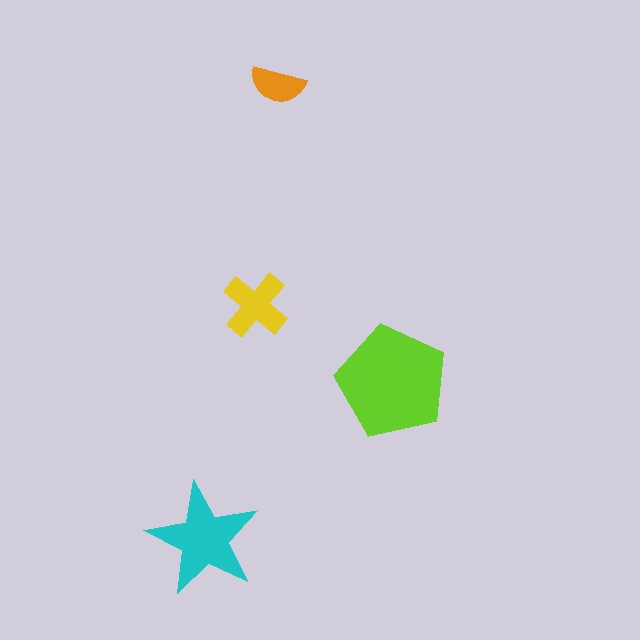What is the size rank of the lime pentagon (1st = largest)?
1st.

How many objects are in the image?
There are 4 objects in the image.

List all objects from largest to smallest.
The lime pentagon, the cyan star, the yellow cross, the orange semicircle.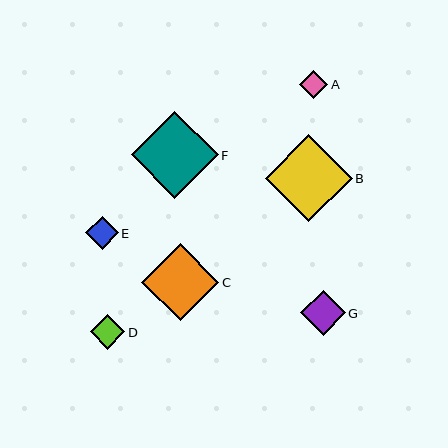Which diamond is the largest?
Diamond F is the largest with a size of approximately 87 pixels.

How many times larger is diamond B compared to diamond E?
Diamond B is approximately 2.7 times the size of diamond E.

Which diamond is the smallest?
Diamond A is the smallest with a size of approximately 28 pixels.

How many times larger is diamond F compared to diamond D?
Diamond F is approximately 2.5 times the size of diamond D.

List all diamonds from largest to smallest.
From largest to smallest: F, B, C, G, D, E, A.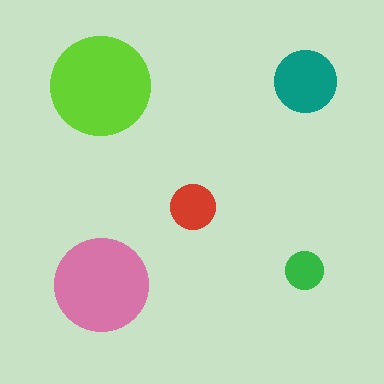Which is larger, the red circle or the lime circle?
The lime one.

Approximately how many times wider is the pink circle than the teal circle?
About 1.5 times wider.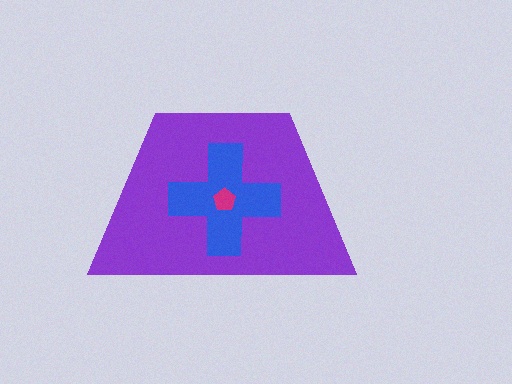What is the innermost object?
The magenta pentagon.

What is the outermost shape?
The purple trapezoid.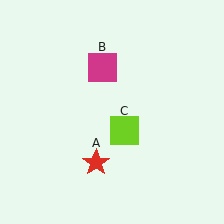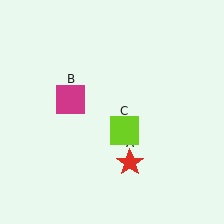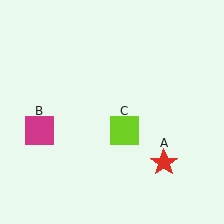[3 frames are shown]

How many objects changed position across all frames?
2 objects changed position: red star (object A), magenta square (object B).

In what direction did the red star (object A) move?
The red star (object A) moved right.